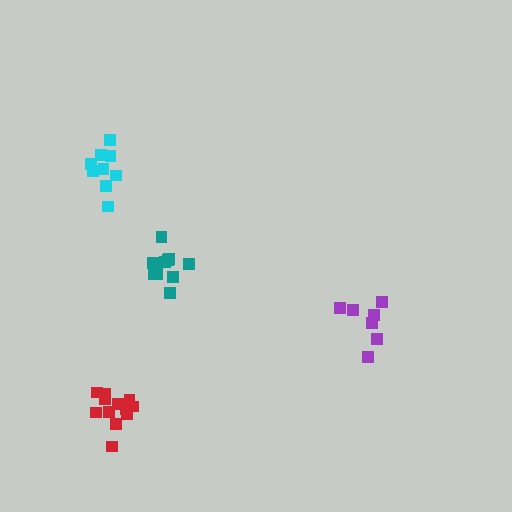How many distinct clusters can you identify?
There are 4 distinct clusters.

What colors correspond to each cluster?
The clusters are colored: teal, cyan, purple, red.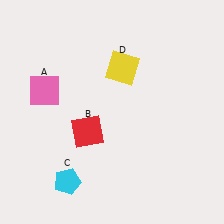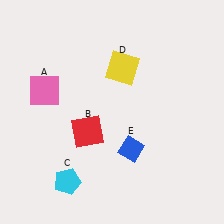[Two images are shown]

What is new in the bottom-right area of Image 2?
A blue diamond (E) was added in the bottom-right area of Image 2.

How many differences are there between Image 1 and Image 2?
There is 1 difference between the two images.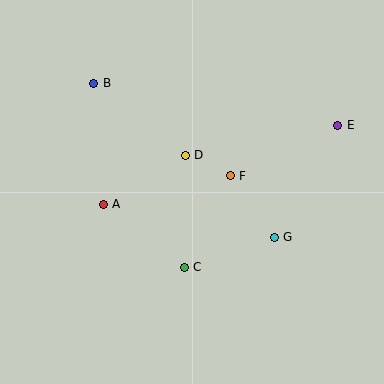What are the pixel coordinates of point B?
Point B is at (94, 83).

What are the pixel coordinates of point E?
Point E is at (338, 125).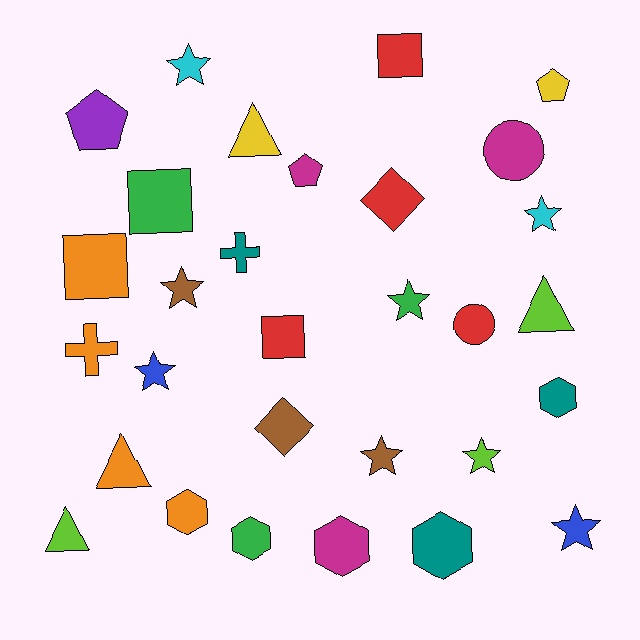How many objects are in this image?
There are 30 objects.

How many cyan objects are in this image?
There are 2 cyan objects.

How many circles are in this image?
There are 2 circles.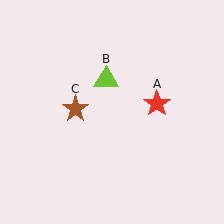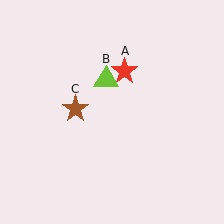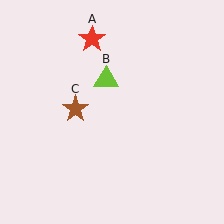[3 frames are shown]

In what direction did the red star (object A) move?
The red star (object A) moved up and to the left.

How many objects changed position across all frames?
1 object changed position: red star (object A).